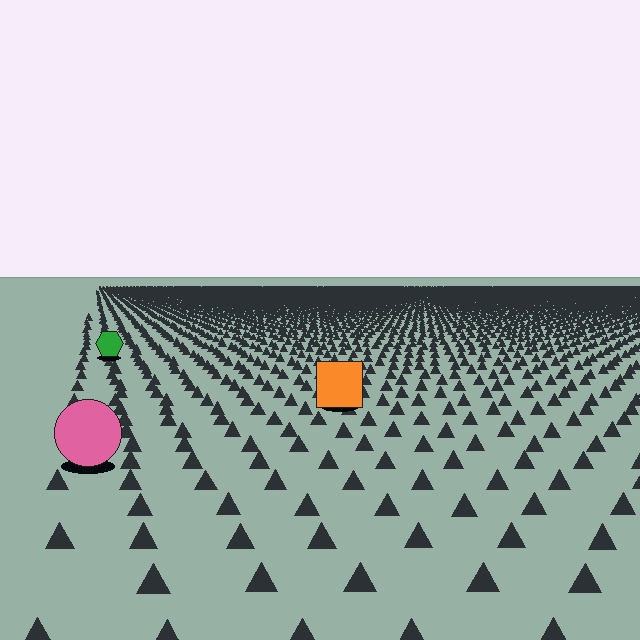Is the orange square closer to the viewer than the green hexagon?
Yes. The orange square is closer — you can tell from the texture gradient: the ground texture is coarser near it.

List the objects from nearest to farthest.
From nearest to farthest: the pink circle, the orange square, the green hexagon.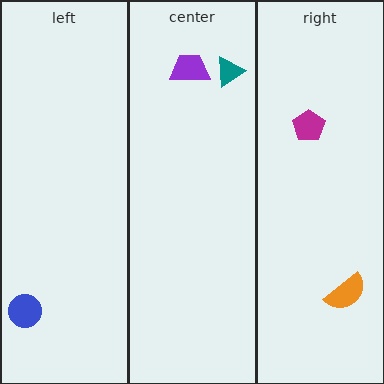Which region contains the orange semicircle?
The right region.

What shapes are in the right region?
The magenta pentagon, the orange semicircle.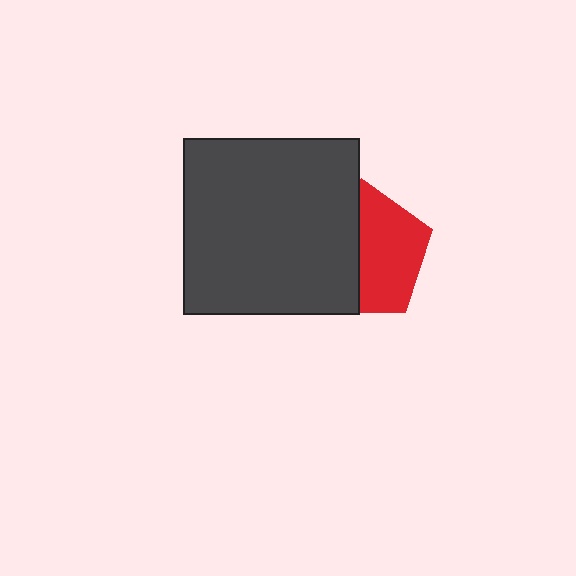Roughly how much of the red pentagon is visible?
About half of it is visible (roughly 52%).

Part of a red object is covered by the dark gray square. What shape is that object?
It is a pentagon.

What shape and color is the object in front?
The object in front is a dark gray square.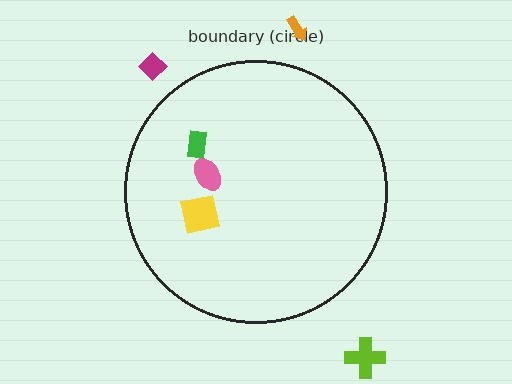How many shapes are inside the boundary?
3 inside, 3 outside.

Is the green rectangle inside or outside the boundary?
Inside.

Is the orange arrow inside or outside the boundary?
Outside.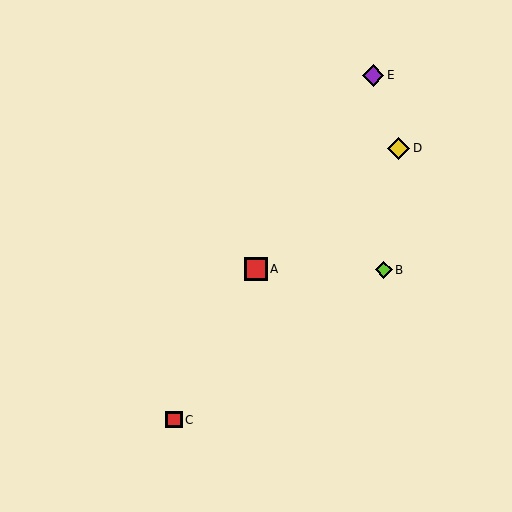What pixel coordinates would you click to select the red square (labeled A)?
Click at (256, 269) to select the red square A.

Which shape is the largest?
The red square (labeled A) is the largest.